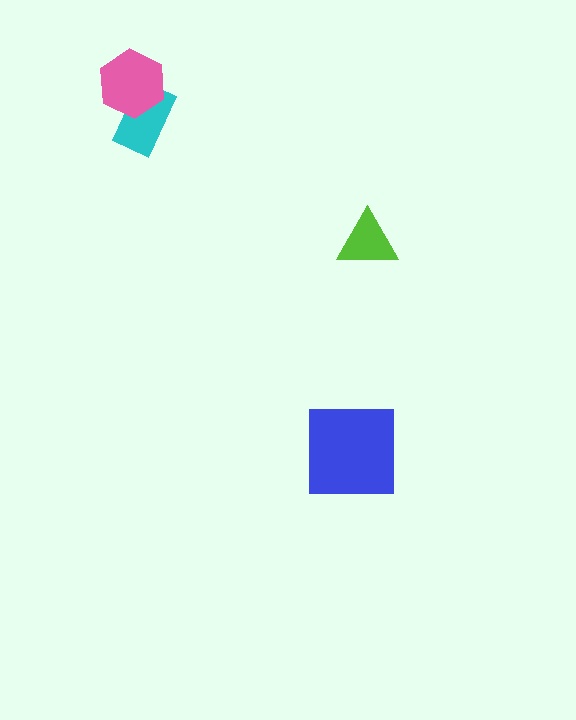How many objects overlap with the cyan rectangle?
1 object overlaps with the cyan rectangle.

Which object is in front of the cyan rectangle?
The pink hexagon is in front of the cyan rectangle.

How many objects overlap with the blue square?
0 objects overlap with the blue square.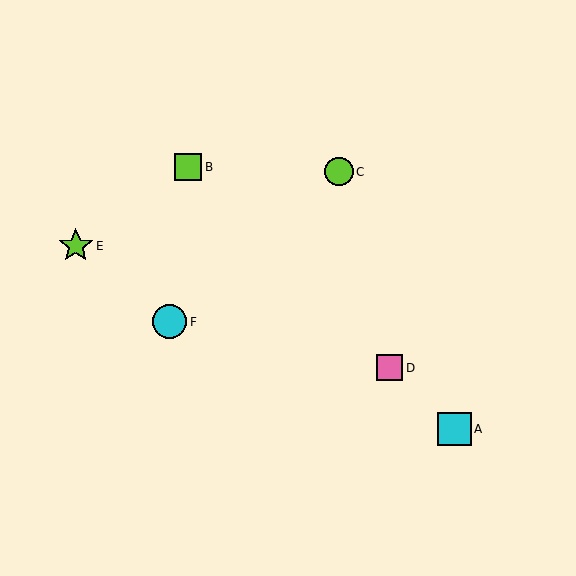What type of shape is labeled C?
Shape C is a lime circle.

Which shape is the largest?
The cyan circle (labeled F) is the largest.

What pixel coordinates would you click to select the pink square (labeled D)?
Click at (389, 368) to select the pink square D.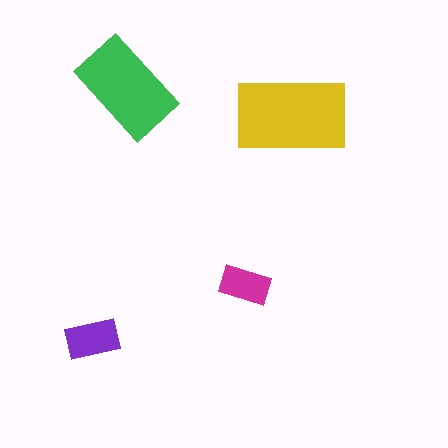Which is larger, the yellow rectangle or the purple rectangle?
The yellow one.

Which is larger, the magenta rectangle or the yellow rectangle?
The yellow one.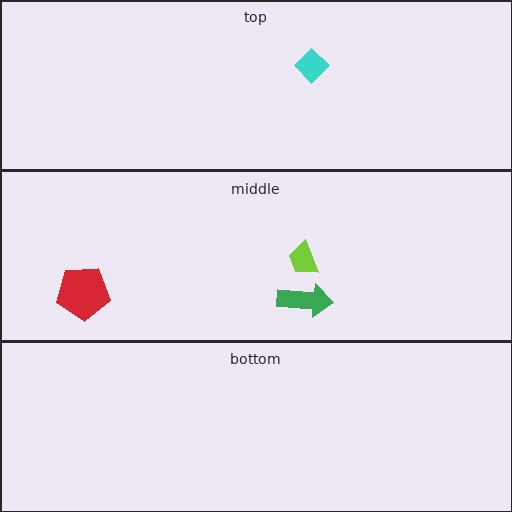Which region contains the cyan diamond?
The top region.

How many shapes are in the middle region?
3.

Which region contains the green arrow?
The middle region.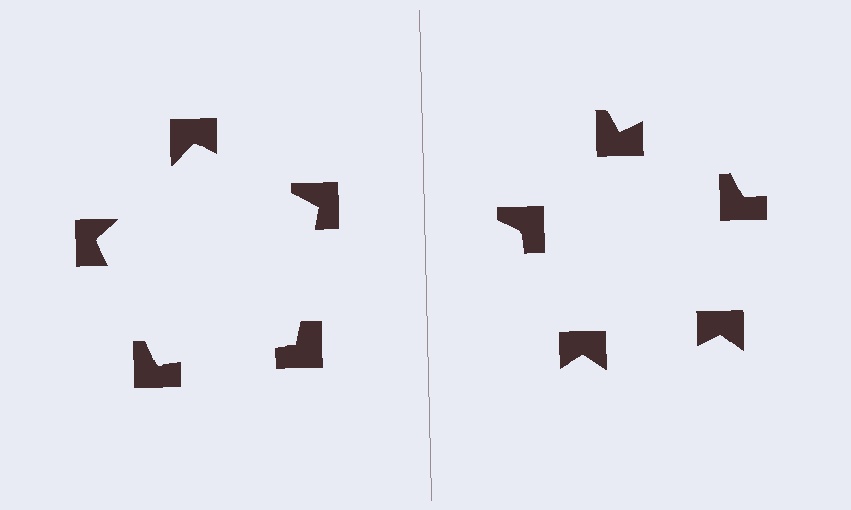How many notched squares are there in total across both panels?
10 — 5 on each side.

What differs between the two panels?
The notched squares are positioned identically on both sides; only the wedge orientations differ. On the left they align to a pentagon; on the right they are misaligned.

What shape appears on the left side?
An illusory pentagon.